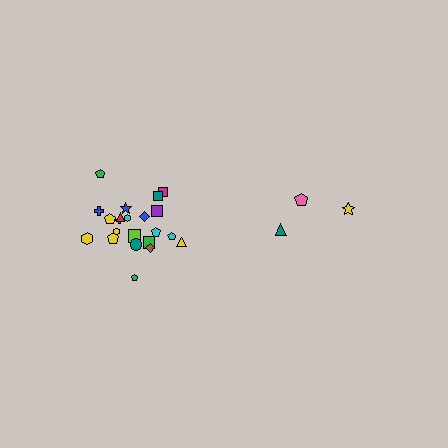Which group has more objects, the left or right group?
The left group.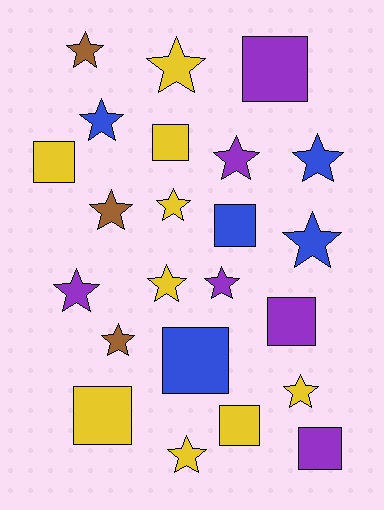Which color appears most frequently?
Yellow, with 9 objects.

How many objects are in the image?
There are 23 objects.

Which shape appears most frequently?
Star, with 14 objects.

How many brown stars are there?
There are 3 brown stars.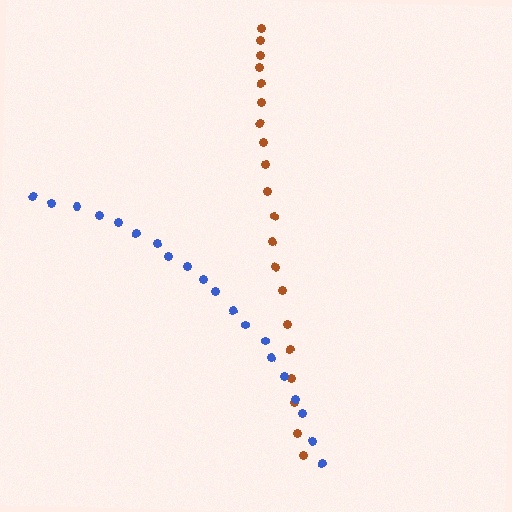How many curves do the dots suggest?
There are 2 distinct paths.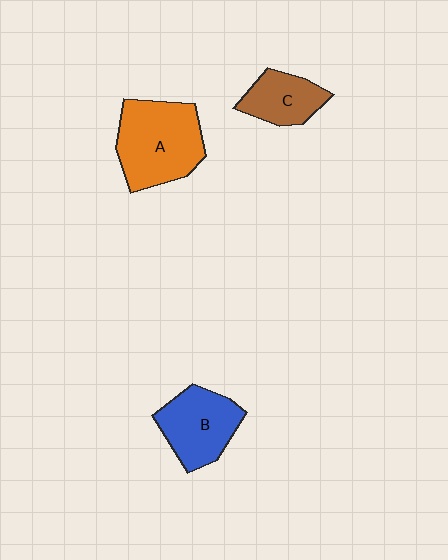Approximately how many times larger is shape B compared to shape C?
Approximately 1.4 times.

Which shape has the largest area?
Shape A (orange).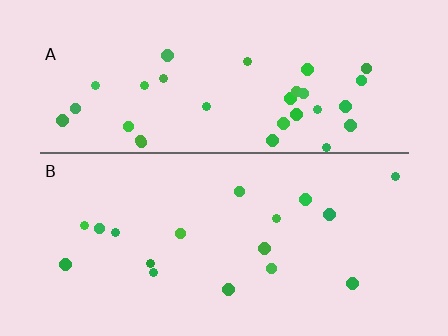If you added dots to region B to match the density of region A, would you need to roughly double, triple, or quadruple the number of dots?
Approximately double.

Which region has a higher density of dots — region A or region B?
A (the top).